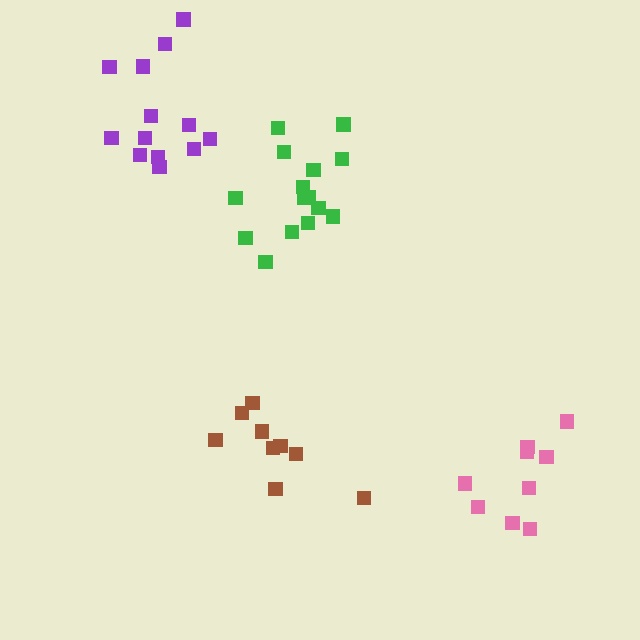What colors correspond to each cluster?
The clusters are colored: brown, green, purple, pink.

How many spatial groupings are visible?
There are 4 spatial groupings.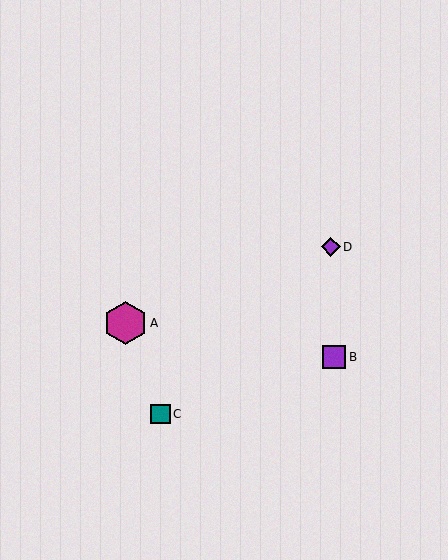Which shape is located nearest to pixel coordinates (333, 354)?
The purple square (labeled B) at (334, 357) is nearest to that location.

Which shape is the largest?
The magenta hexagon (labeled A) is the largest.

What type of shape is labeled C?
Shape C is a teal square.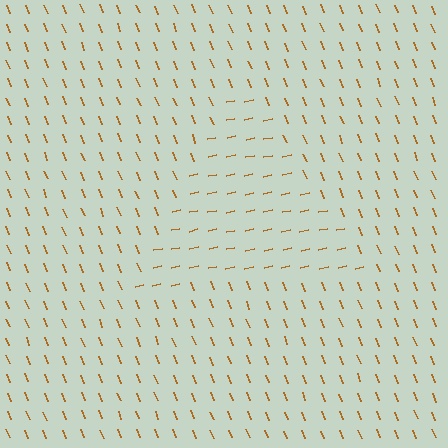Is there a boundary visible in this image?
Yes, there is a texture boundary formed by a change in line orientation.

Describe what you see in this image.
The image is filled with small brown line segments. A triangle region in the image has lines oriented differently from the surrounding lines, creating a visible texture boundary.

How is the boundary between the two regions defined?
The boundary is defined purely by a change in line orientation (approximately 80 degrees difference). All lines are the same color and thickness.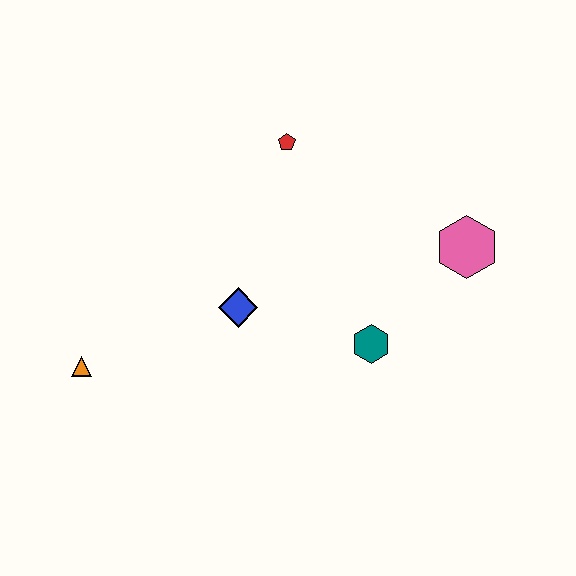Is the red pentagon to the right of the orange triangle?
Yes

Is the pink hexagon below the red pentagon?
Yes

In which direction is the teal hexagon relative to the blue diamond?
The teal hexagon is to the right of the blue diamond.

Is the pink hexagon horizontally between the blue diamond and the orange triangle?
No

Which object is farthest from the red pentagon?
The orange triangle is farthest from the red pentagon.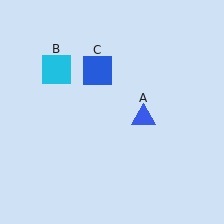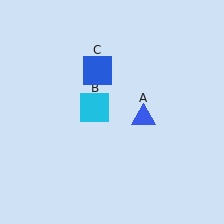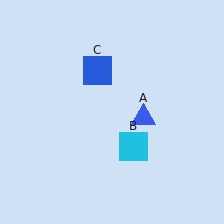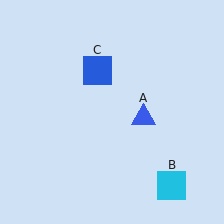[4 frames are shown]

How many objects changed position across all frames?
1 object changed position: cyan square (object B).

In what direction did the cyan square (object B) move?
The cyan square (object B) moved down and to the right.